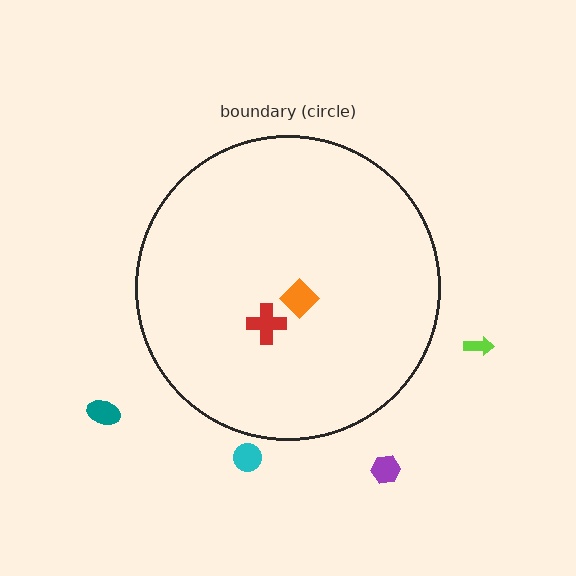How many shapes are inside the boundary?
2 inside, 4 outside.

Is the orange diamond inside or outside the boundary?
Inside.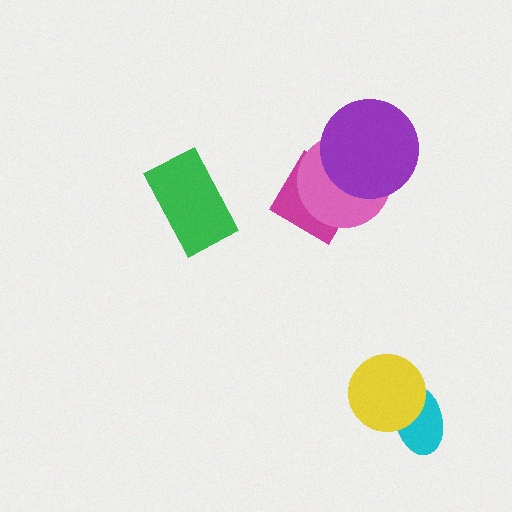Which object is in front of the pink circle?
The purple circle is in front of the pink circle.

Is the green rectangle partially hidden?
No, no other shape covers it.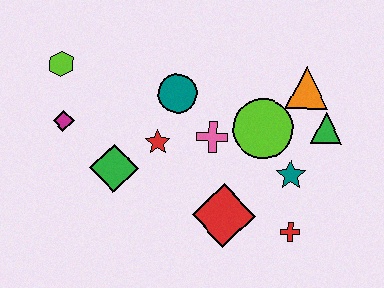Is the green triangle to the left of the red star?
No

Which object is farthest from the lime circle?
The lime hexagon is farthest from the lime circle.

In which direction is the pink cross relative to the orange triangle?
The pink cross is to the left of the orange triangle.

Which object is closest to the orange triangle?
The green triangle is closest to the orange triangle.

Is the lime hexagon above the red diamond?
Yes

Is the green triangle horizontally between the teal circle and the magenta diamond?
No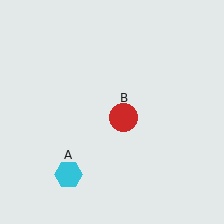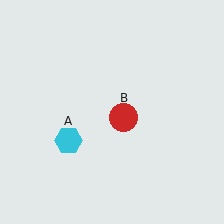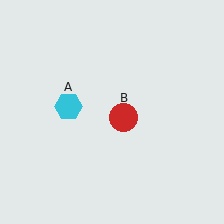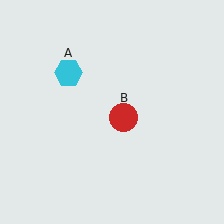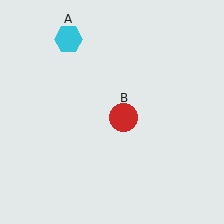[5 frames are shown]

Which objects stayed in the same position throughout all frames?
Red circle (object B) remained stationary.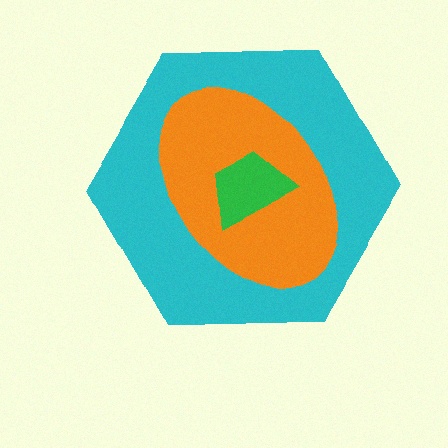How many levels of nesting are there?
3.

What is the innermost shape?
The green trapezoid.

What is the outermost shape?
The cyan hexagon.